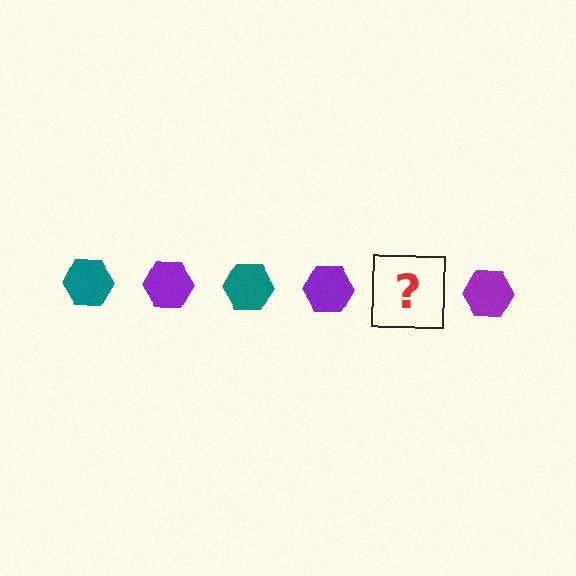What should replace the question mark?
The question mark should be replaced with a teal hexagon.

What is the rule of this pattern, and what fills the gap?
The rule is that the pattern cycles through teal, purple hexagons. The gap should be filled with a teal hexagon.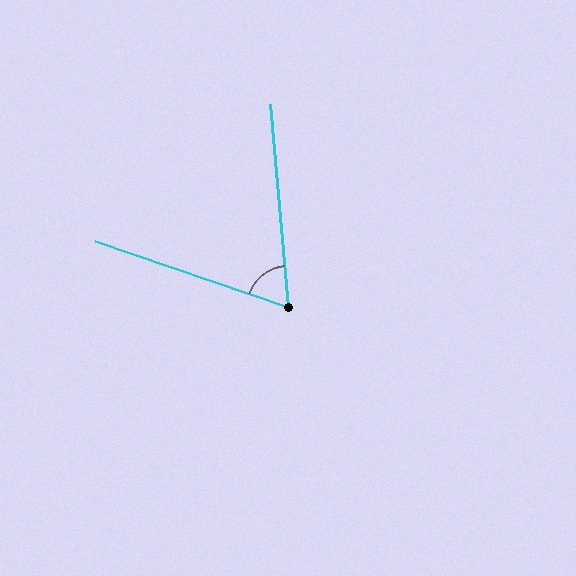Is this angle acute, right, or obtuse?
It is acute.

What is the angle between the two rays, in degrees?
Approximately 66 degrees.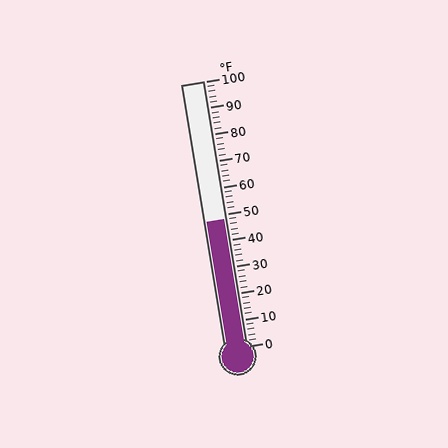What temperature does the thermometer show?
The thermometer shows approximately 48°F.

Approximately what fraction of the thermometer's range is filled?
The thermometer is filled to approximately 50% of its range.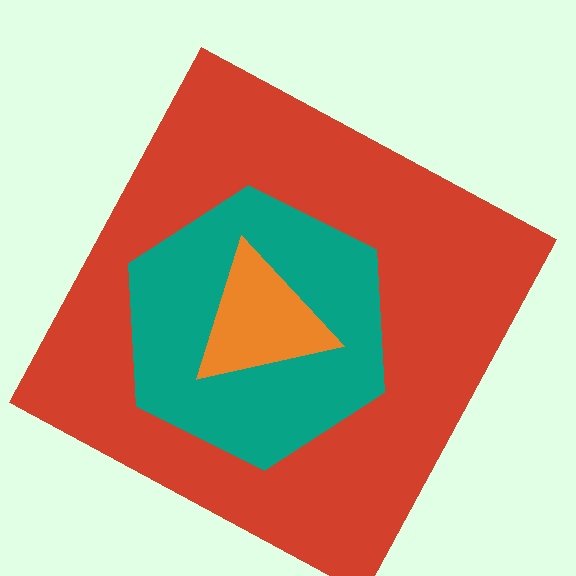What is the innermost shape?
The orange triangle.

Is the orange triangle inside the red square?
Yes.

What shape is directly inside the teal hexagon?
The orange triangle.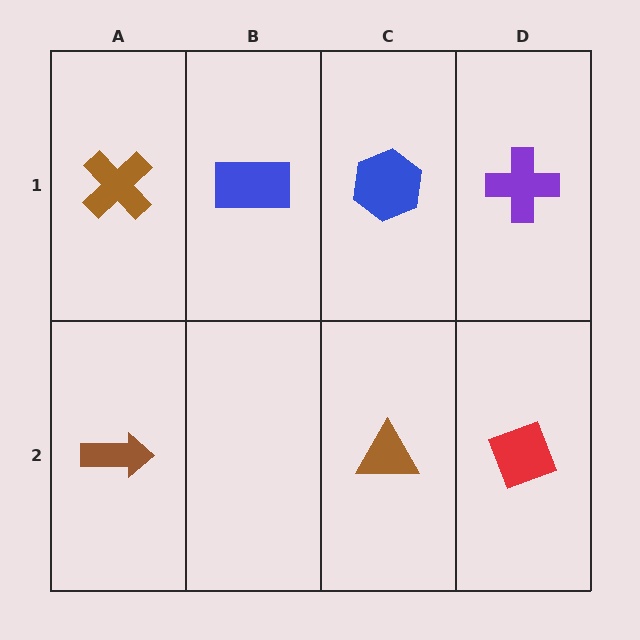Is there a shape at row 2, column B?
No, that cell is empty.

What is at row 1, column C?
A blue hexagon.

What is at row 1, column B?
A blue rectangle.